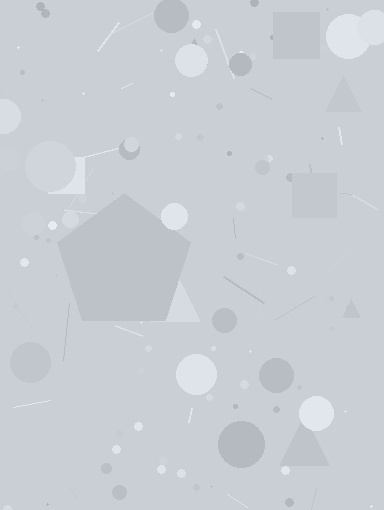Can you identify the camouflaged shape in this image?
The camouflaged shape is a pentagon.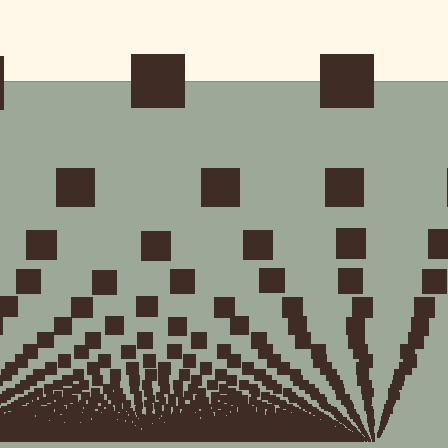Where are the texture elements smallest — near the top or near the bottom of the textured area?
Near the bottom.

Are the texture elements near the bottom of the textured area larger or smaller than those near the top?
Smaller. The gradient is inverted — elements near the bottom are smaller and denser.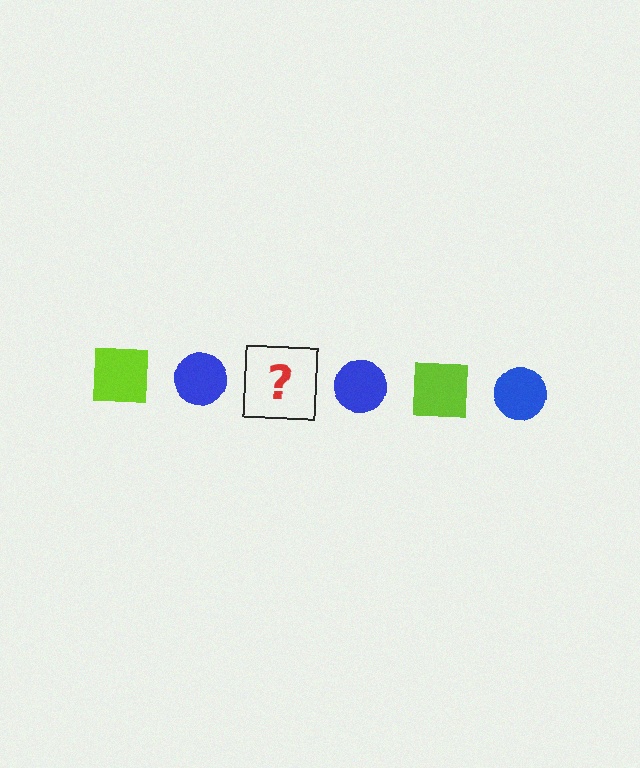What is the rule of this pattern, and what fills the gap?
The rule is that the pattern alternates between lime square and blue circle. The gap should be filled with a lime square.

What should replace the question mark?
The question mark should be replaced with a lime square.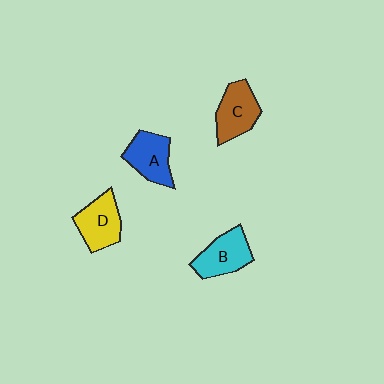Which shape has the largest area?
Shape B (cyan).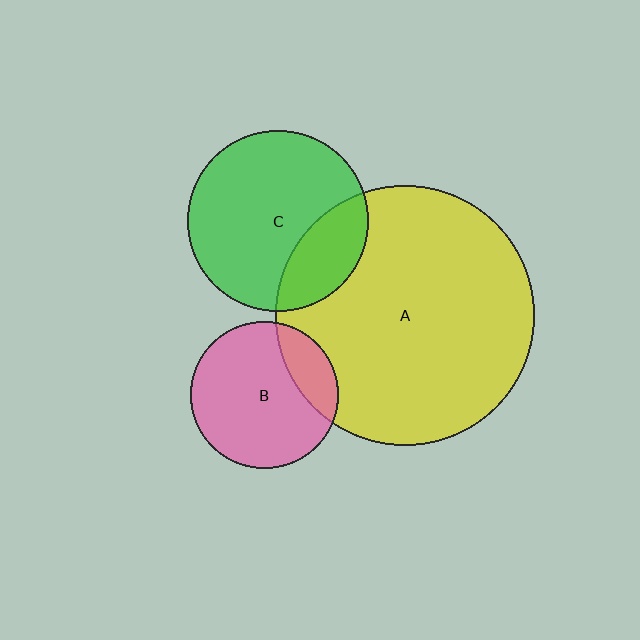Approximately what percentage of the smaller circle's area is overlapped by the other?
Approximately 25%.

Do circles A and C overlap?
Yes.